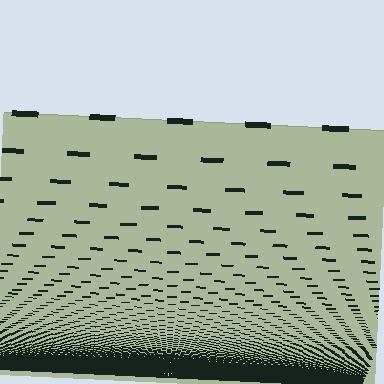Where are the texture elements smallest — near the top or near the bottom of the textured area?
Near the bottom.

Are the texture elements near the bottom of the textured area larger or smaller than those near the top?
Smaller. The gradient is inverted — elements near the bottom are smaller and denser.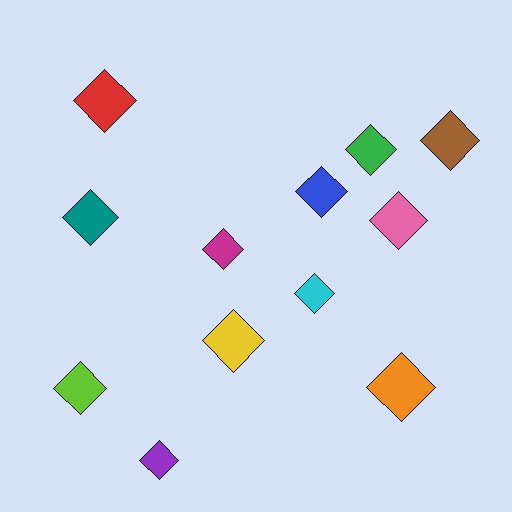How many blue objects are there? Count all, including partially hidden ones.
There is 1 blue object.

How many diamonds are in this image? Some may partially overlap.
There are 12 diamonds.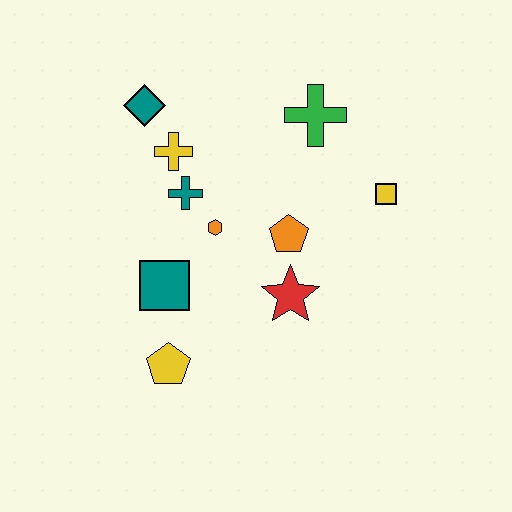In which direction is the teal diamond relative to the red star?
The teal diamond is above the red star.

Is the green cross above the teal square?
Yes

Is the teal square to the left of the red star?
Yes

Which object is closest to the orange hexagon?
The teal cross is closest to the orange hexagon.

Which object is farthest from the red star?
The teal diamond is farthest from the red star.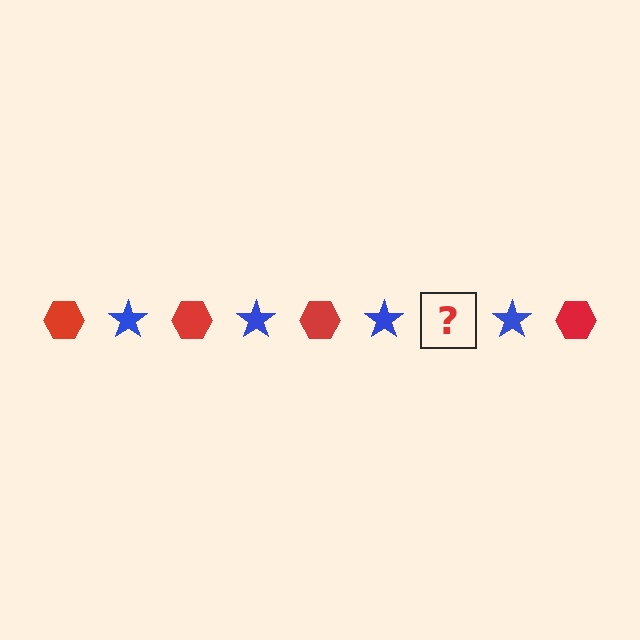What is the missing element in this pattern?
The missing element is a red hexagon.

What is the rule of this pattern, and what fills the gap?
The rule is that the pattern alternates between red hexagon and blue star. The gap should be filled with a red hexagon.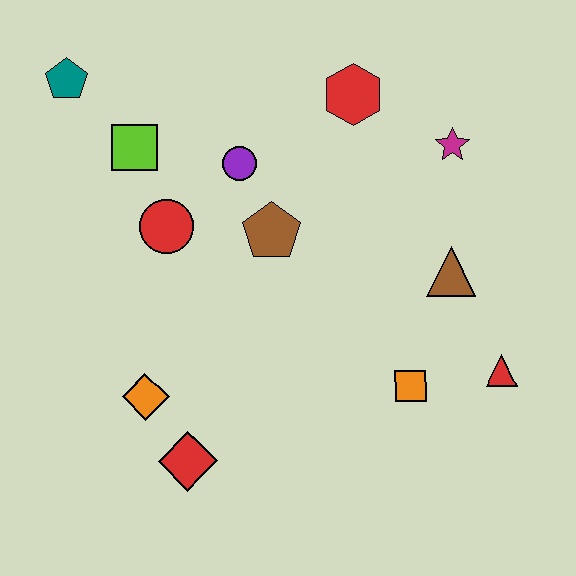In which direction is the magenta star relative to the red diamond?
The magenta star is above the red diamond.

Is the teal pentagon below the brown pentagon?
No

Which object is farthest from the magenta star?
The red diamond is farthest from the magenta star.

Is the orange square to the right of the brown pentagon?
Yes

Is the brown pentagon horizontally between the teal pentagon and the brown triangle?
Yes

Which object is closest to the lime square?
The red circle is closest to the lime square.